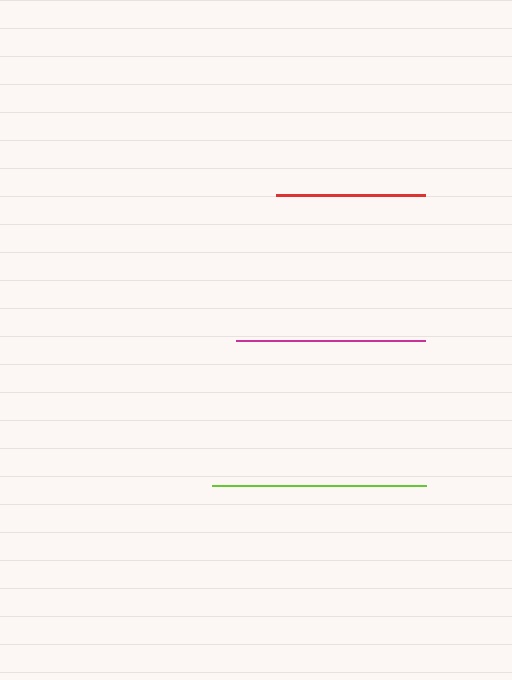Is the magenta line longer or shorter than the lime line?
The lime line is longer than the magenta line.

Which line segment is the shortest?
The red line is the shortest at approximately 149 pixels.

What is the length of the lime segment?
The lime segment is approximately 214 pixels long.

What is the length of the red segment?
The red segment is approximately 149 pixels long.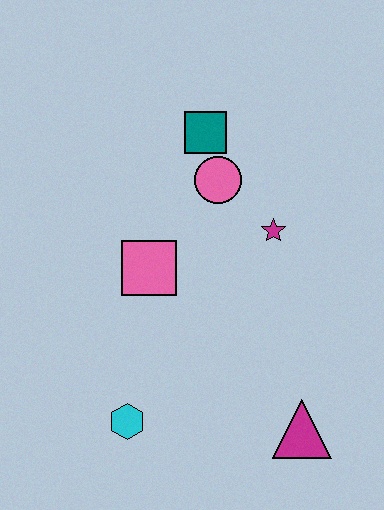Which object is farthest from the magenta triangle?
The teal square is farthest from the magenta triangle.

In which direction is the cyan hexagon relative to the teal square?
The cyan hexagon is below the teal square.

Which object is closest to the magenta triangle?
The cyan hexagon is closest to the magenta triangle.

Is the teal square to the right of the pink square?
Yes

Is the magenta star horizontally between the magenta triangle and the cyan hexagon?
Yes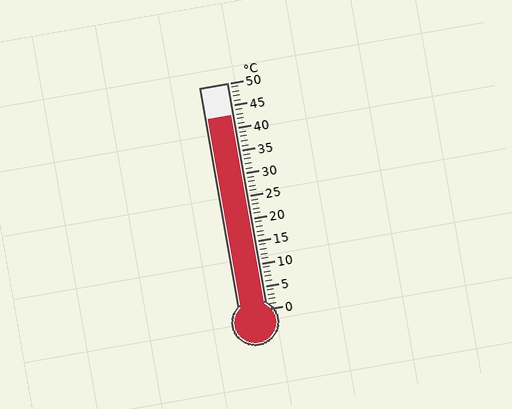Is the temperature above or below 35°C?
The temperature is above 35°C.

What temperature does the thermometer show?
The thermometer shows approximately 43°C.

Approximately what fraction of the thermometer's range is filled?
The thermometer is filled to approximately 85% of its range.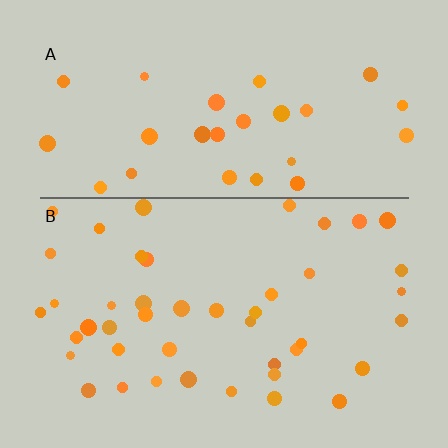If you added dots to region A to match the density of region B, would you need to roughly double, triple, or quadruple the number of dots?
Approximately double.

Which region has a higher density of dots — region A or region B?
B (the bottom).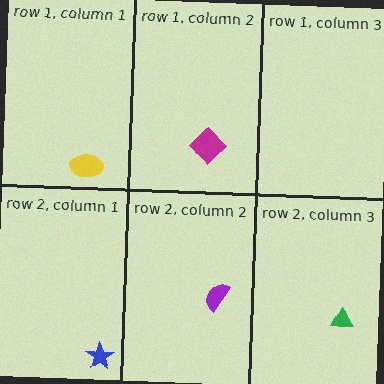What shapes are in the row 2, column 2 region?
The purple semicircle.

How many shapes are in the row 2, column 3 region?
1.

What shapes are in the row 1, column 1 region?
The yellow ellipse.